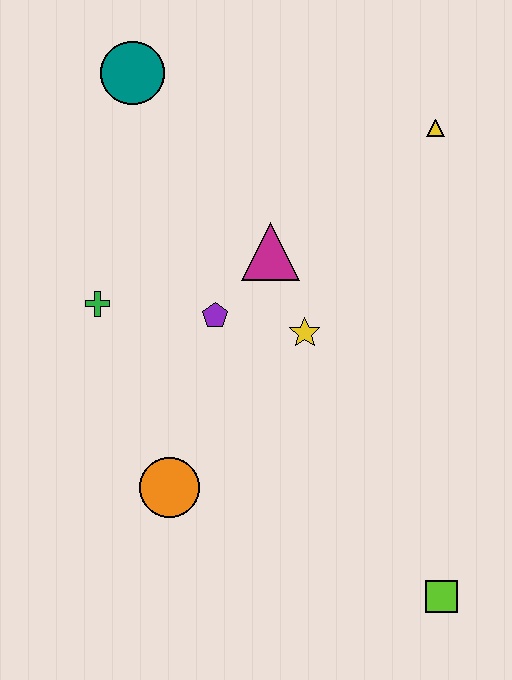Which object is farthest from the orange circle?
The yellow triangle is farthest from the orange circle.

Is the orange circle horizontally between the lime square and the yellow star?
No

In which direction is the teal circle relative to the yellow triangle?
The teal circle is to the left of the yellow triangle.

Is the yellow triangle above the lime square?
Yes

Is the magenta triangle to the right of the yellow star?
No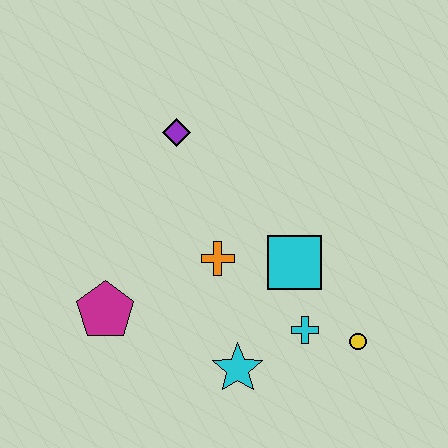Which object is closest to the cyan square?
The cyan cross is closest to the cyan square.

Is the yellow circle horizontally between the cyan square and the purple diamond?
No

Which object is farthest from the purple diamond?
The yellow circle is farthest from the purple diamond.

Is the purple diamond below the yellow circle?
No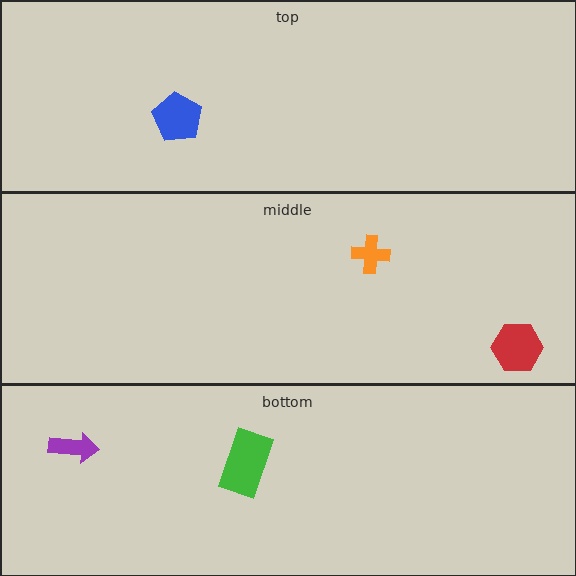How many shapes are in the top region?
1.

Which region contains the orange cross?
The middle region.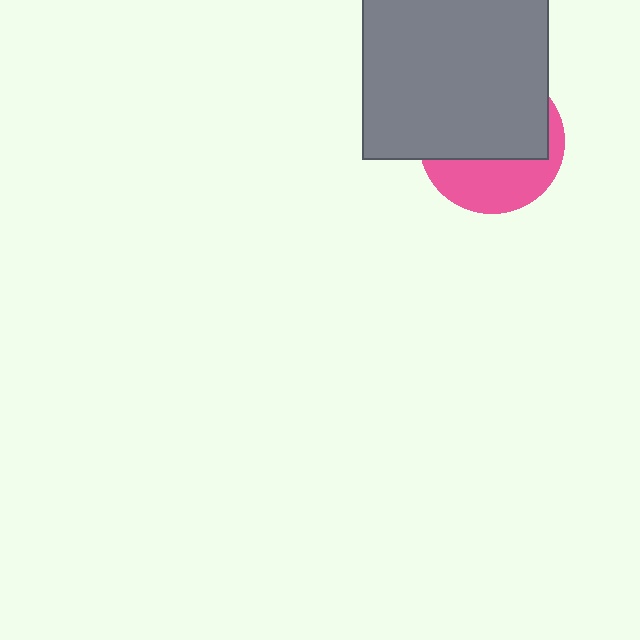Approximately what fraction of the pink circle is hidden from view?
Roughly 61% of the pink circle is hidden behind the gray square.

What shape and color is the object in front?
The object in front is a gray square.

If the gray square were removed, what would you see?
You would see the complete pink circle.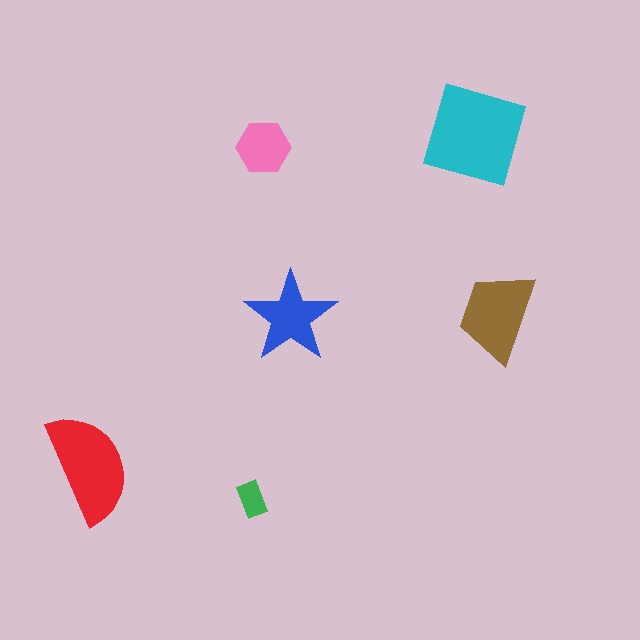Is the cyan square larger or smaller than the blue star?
Larger.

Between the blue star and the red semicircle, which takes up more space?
The red semicircle.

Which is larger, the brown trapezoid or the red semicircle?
The red semicircle.